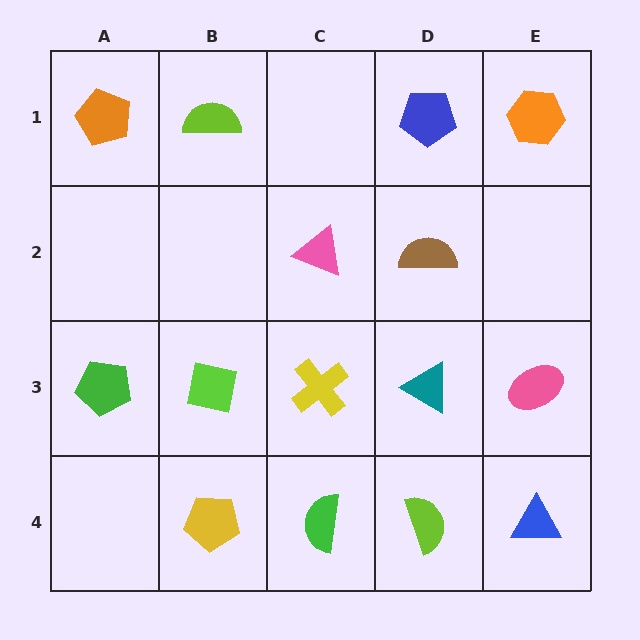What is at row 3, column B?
A lime square.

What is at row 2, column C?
A pink triangle.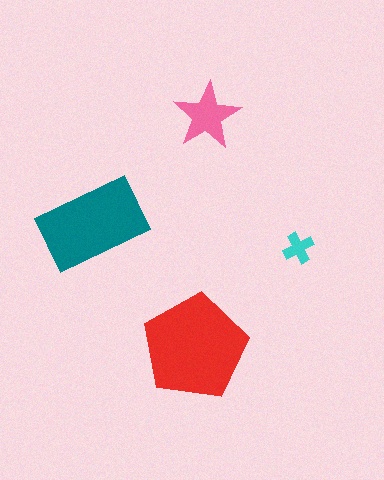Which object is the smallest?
The cyan cross.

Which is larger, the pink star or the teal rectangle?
The teal rectangle.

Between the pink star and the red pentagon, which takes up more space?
The red pentagon.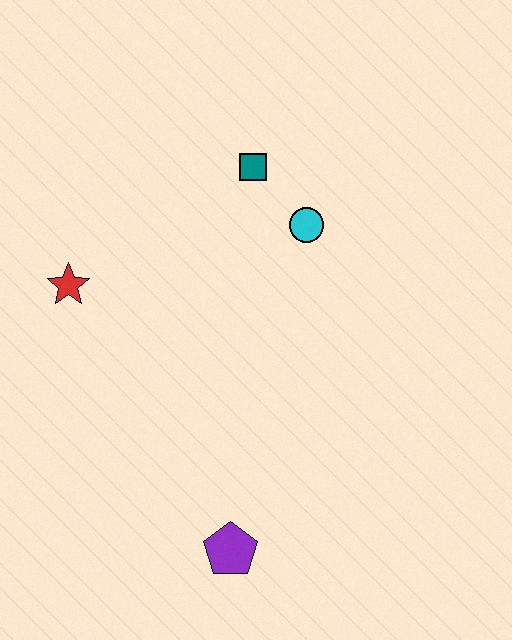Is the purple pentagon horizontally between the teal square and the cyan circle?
No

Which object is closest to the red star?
The teal square is closest to the red star.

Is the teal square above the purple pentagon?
Yes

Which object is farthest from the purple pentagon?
The teal square is farthest from the purple pentagon.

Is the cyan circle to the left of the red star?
No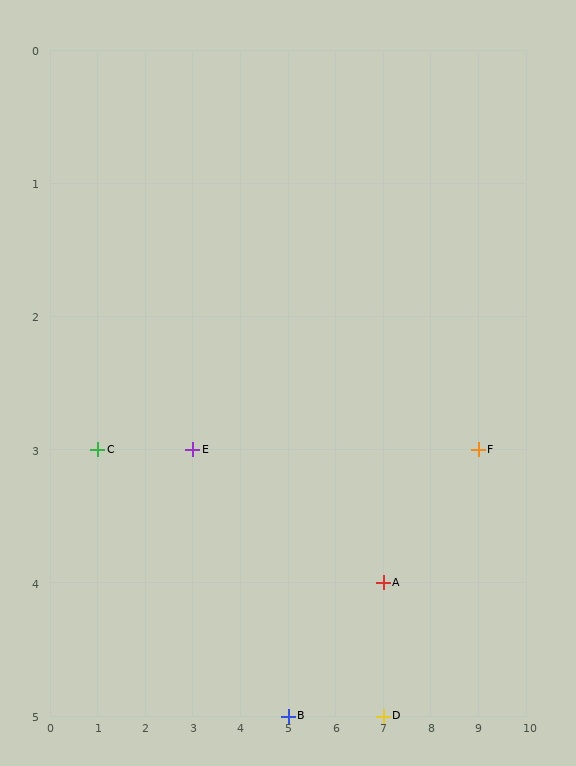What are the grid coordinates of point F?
Point F is at grid coordinates (9, 3).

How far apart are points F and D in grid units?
Points F and D are 2 columns and 2 rows apart (about 2.8 grid units diagonally).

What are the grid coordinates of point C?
Point C is at grid coordinates (1, 3).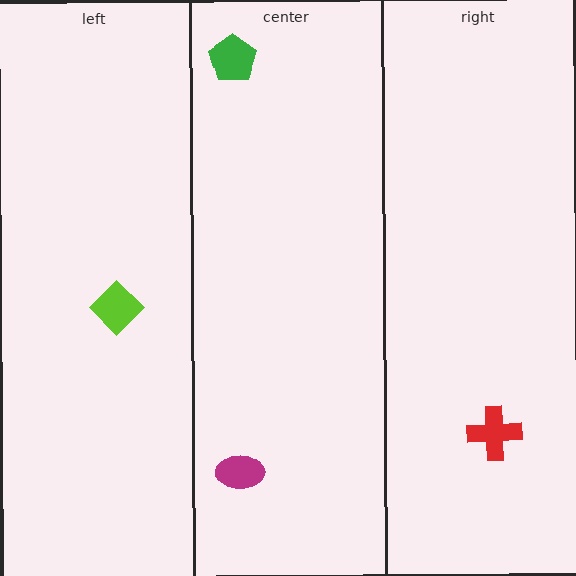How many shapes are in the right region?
1.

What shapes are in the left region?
The lime diamond.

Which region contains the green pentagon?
The center region.